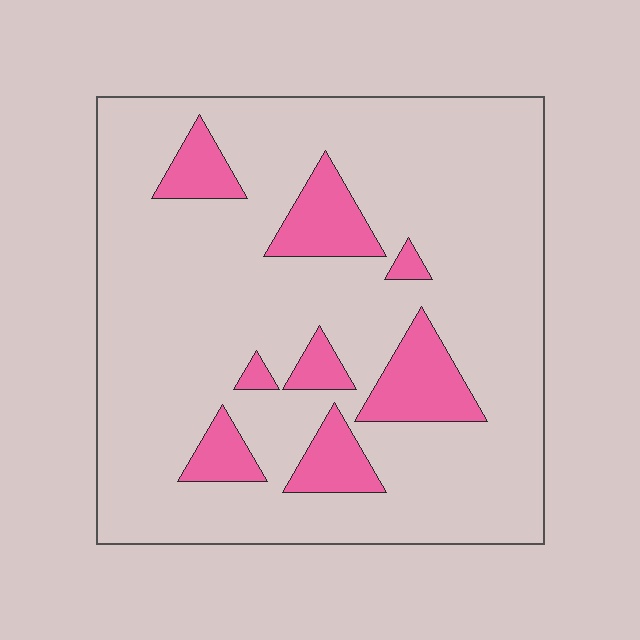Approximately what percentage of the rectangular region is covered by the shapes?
Approximately 15%.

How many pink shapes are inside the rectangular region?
8.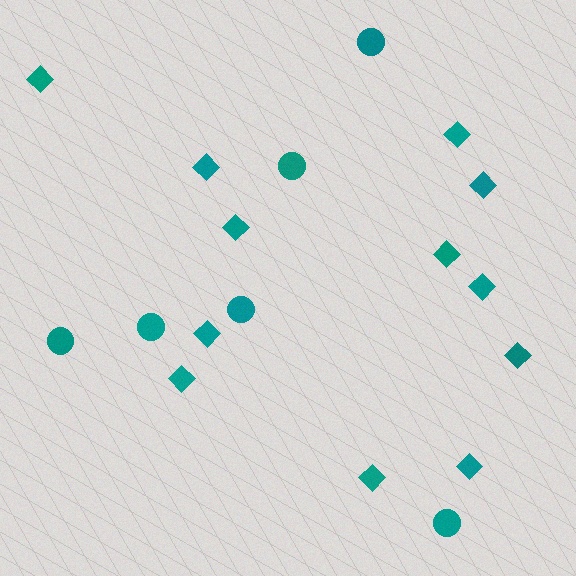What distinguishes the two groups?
There are 2 groups: one group of diamonds (12) and one group of circles (6).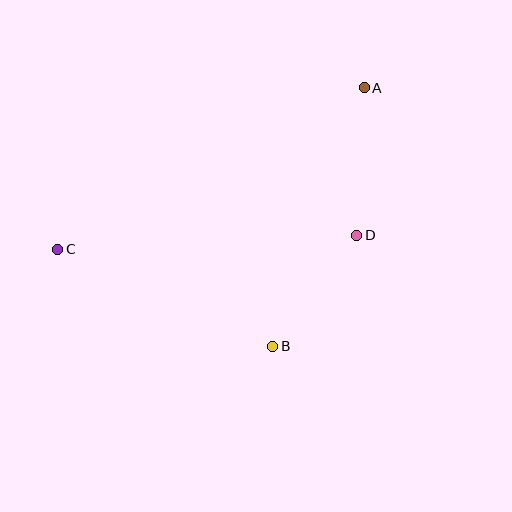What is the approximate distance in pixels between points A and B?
The distance between A and B is approximately 274 pixels.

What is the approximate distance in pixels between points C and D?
The distance between C and D is approximately 299 pixels.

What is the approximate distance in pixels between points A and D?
The distance between A and D is approximately 148 pixels.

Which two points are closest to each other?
Points B and D are closest to each other.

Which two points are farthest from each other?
Points A and C are farthest from each other.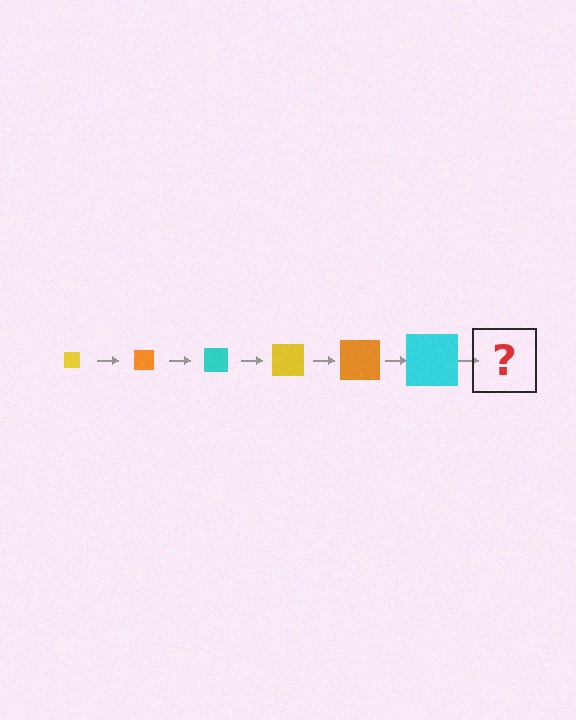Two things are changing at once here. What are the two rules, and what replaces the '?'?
The two rules are that the square grows larger each step and the color cycles through yellow, orange, and cyan. The '?' should be a yellow square, larger than the previous one.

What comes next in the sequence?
The next element should be a yellow square, larger than the previous one.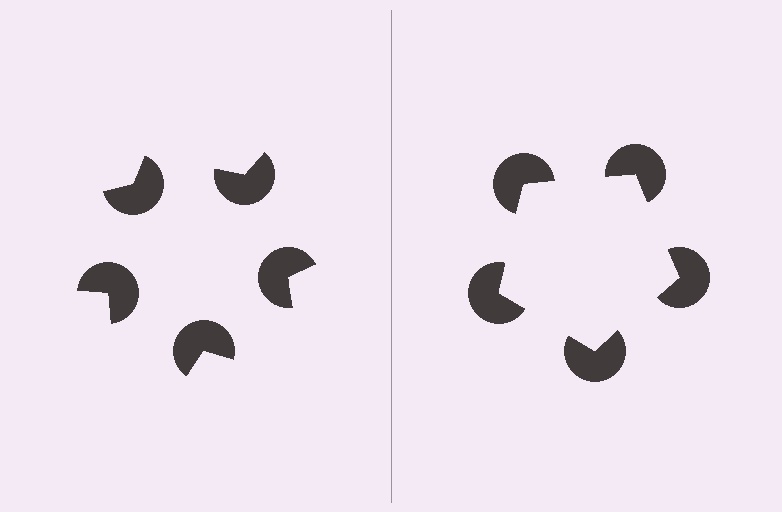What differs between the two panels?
The pac-man discs are positioned identically on both sides; only the wedge orientations differ. On the right they align to a pentagon; on the left they are misaligned.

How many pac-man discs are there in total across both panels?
10 — 5 on each side.